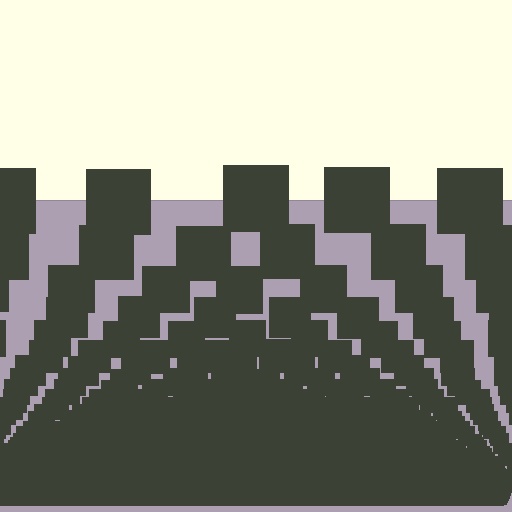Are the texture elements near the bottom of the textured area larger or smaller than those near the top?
Smaller. The gradient is inverted — elements near the bottom are smaller and denser.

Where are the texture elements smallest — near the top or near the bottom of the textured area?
Near the bottom.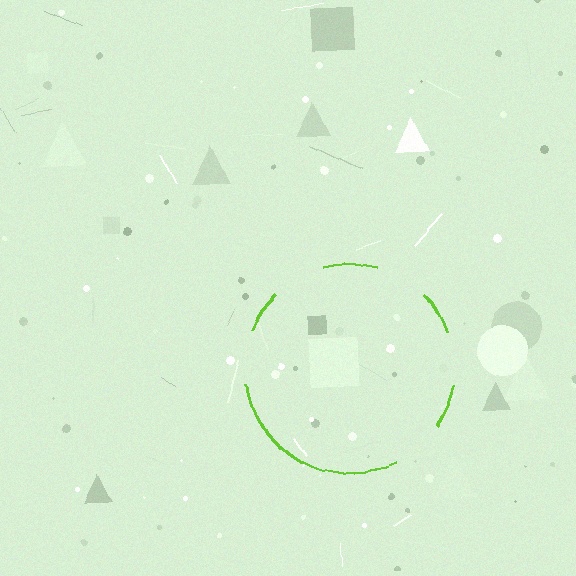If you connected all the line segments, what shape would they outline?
They would outline a circle.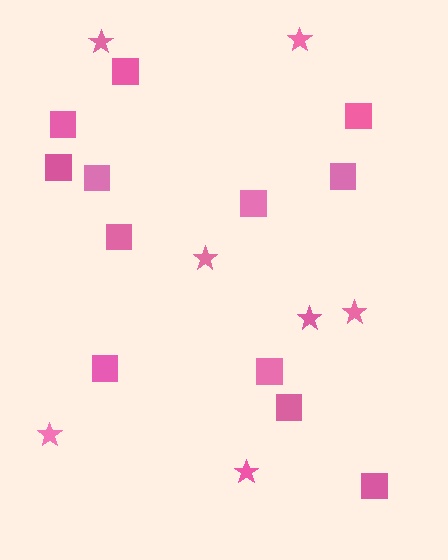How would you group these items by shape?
There are 2 groups: one group of stars (7) and one group of squares (12).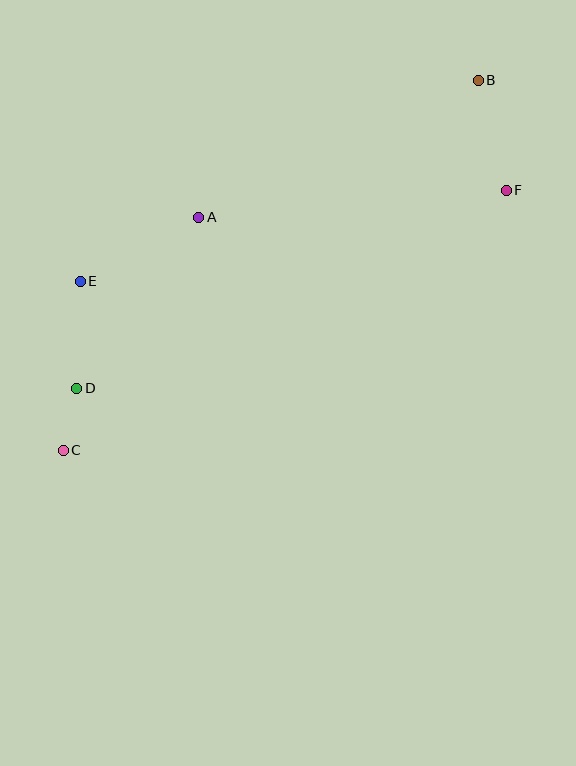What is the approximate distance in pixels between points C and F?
The distance between C and F is approximately 513 pixels.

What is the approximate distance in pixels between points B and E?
The distance between B and E is approximately 446 pixels.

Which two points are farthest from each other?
Points B and C are farthest from each other.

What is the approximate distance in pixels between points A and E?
The distance between A and E is approximately 135 pixels.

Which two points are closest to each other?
Points C and D are closest to each other.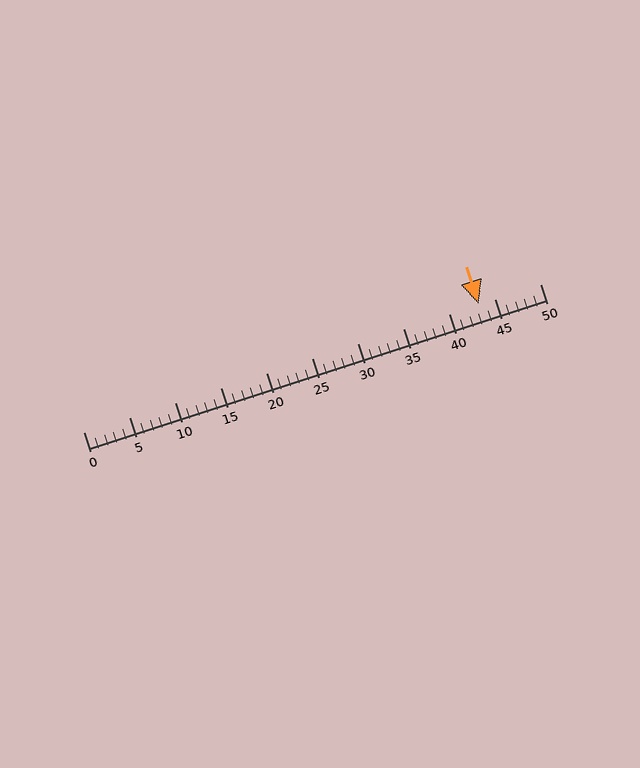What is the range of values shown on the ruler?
The ruler shows values from 0 to 50.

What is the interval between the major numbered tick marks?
The major tick marks are spaced 5 units apart.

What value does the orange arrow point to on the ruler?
The orange arrow points to approximately 43.